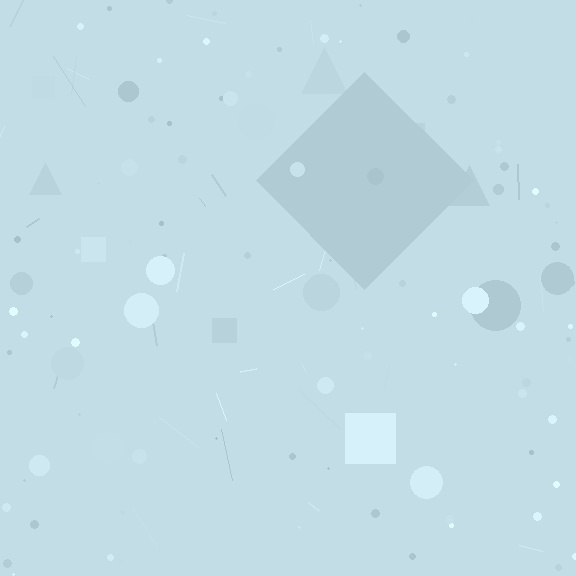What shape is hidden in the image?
A diamond is hidden in the image.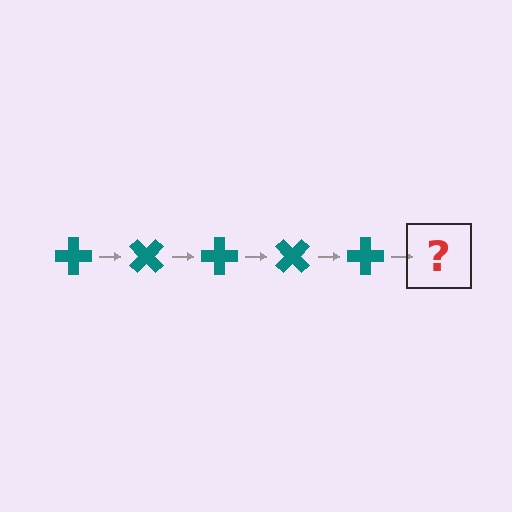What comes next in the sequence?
The next element should be a teal cross rotated 225 degrees.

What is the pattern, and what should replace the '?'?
The pattern is that the cross rotates 45 degrees each step. The '?' should be a teal cross rotated 225 degrees.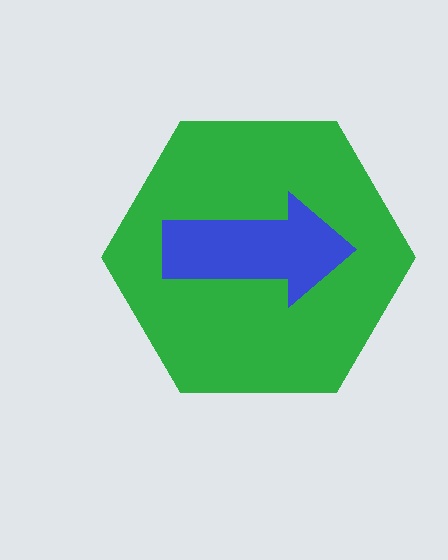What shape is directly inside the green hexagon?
The blue arrow.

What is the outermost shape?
The green hexagon.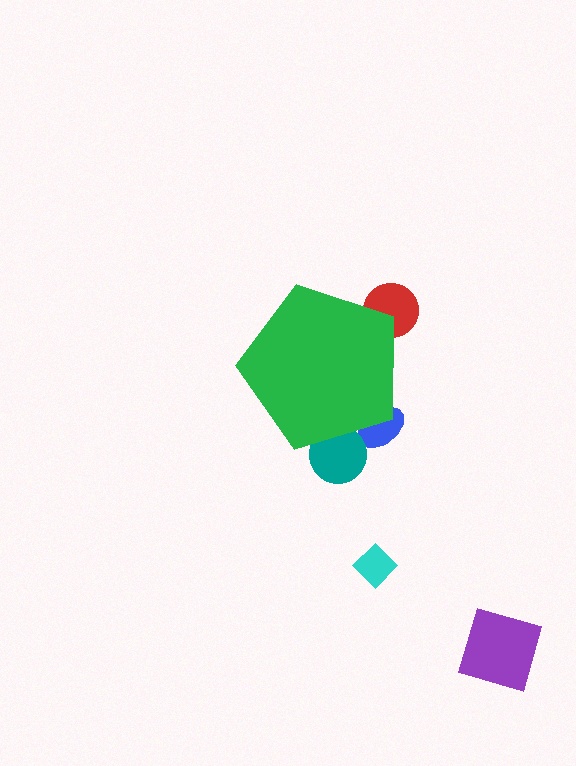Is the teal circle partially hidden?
Yes, the teal circle is partially hidden behind the green pentagon.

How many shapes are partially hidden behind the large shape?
3 shapes are partially hidden.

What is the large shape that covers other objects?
A green pentagon.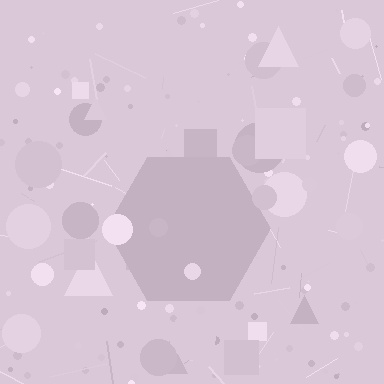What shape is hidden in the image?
A hexagon is hidden in the image.